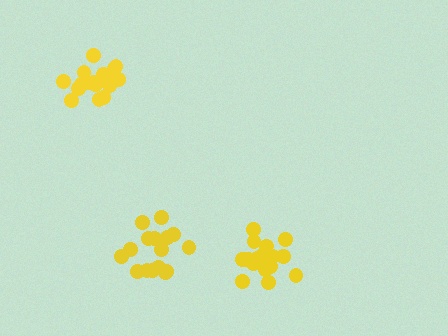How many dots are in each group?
Group 1: 19 dots, Group 2: 16 dots, Group 3: 18 dots (53 total).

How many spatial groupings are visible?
There are 3 spatial groupings.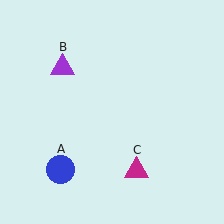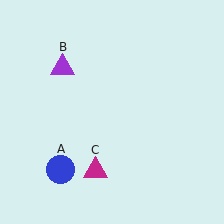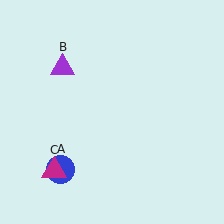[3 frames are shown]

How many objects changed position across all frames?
1 object changed position: magenta triangle (object C).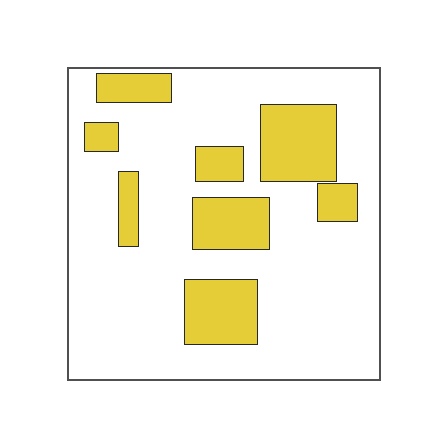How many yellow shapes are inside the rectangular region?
8.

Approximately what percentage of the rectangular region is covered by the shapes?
Approximately 25%.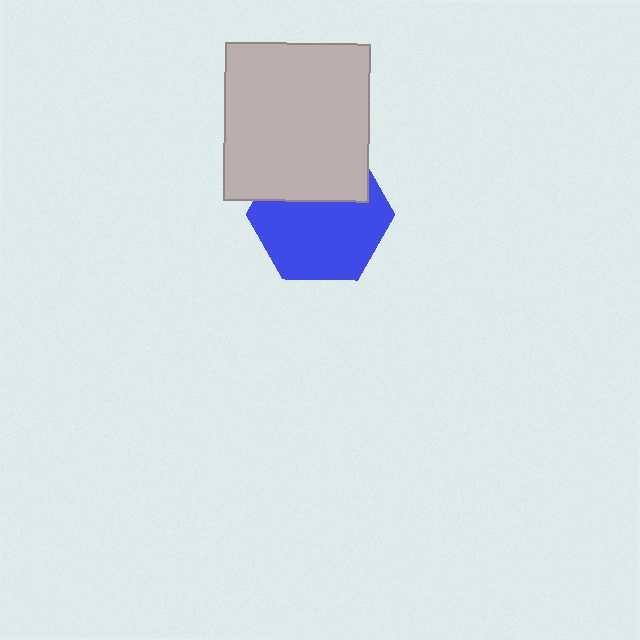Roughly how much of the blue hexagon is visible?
About half of it is visible (roughly 65%).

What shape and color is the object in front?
The object in front is a light gray rectangle.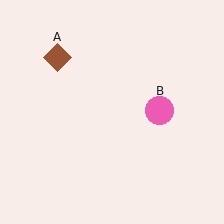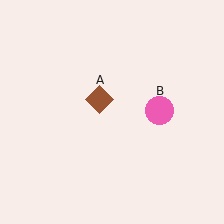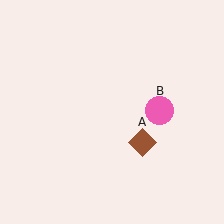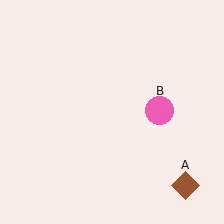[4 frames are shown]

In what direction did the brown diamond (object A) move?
The brown diamond (object A) moved down and to the right.